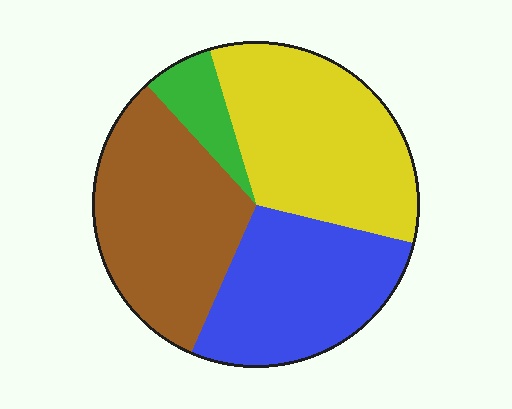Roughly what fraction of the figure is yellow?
Yellow covers around 35% of the figure.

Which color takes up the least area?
Green, at roughly 5%.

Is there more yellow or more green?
Yellow.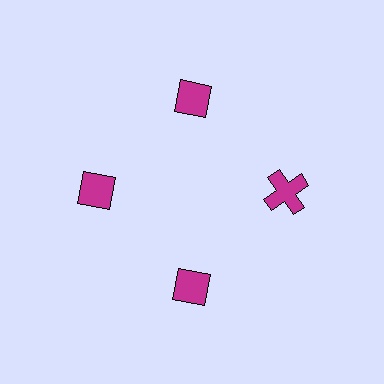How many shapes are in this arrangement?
There are 4 shapes arranged in a ring pattern.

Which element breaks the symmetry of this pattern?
The magenta cross at roughly the 3 o'clock position breaks the symmetry. All other shapes are magenta diamonds.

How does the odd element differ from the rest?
It has a different shape: cross instead of diamond.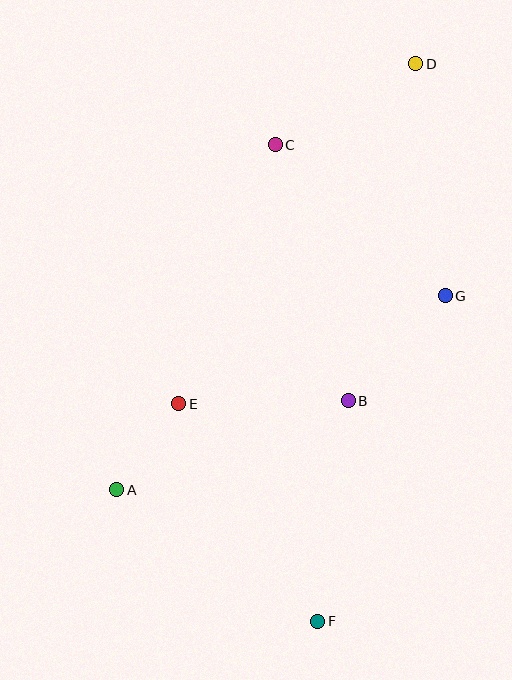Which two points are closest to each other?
Points A and E are closest to each other.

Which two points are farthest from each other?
Points D and F are farthest from each other.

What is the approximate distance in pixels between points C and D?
The distance between C and D is approximately 162 pixels.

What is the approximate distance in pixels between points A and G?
The distance between A and G is approximately 382 pixels.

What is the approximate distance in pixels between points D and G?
The distance between D and G is approximately 233 pixels.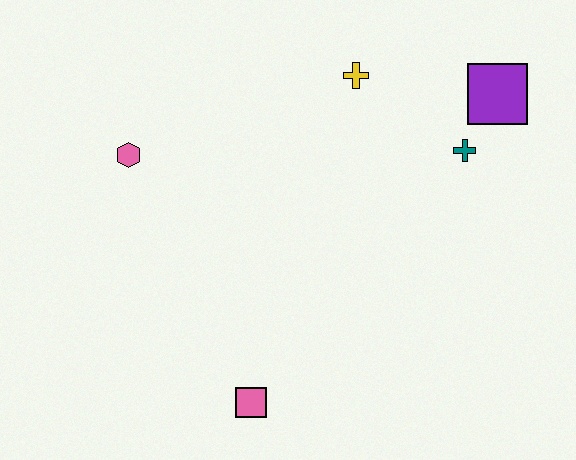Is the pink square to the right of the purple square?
No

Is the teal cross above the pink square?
Yes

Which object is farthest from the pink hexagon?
The purple square is farthest from the pink hexagon.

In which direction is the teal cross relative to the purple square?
The teal cross is below the purple square.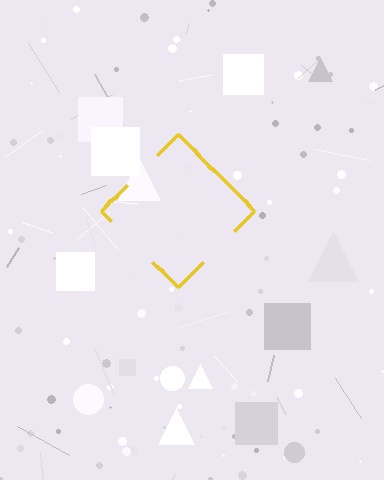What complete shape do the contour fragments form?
The contour fragments form a diamond.